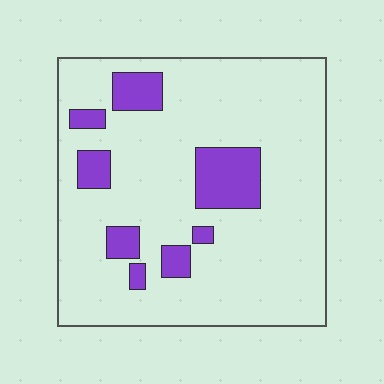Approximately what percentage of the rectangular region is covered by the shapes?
Approximately 15%.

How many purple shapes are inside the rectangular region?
8.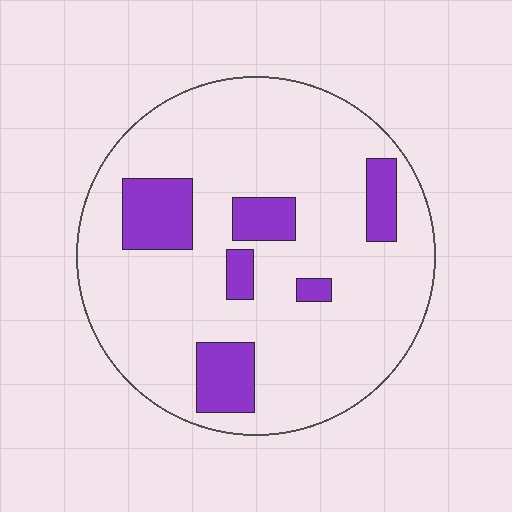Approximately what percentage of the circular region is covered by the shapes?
Approximately 15%.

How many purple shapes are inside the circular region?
6.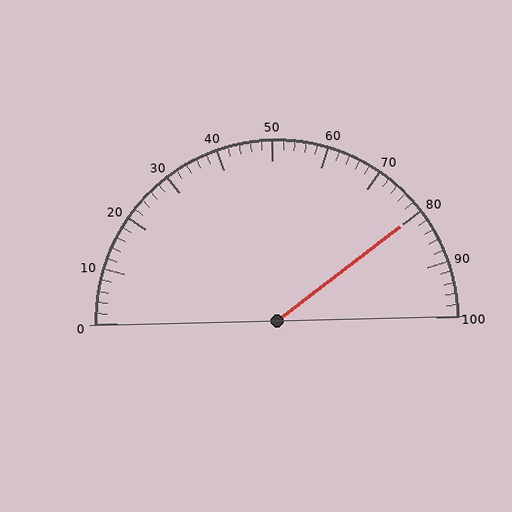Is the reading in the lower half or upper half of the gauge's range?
The reading is in the upper half of the range (0 to 100).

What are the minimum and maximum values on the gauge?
The gauge ranges from 0 to 100.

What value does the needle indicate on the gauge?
The needle indicates approximately 80.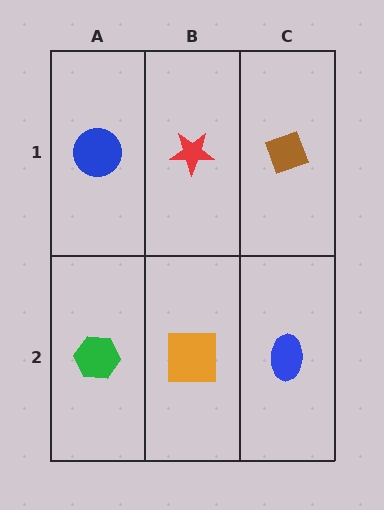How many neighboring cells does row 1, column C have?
2.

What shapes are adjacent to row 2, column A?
A blue circle (row 1, column A), an orange square (row 2, column B).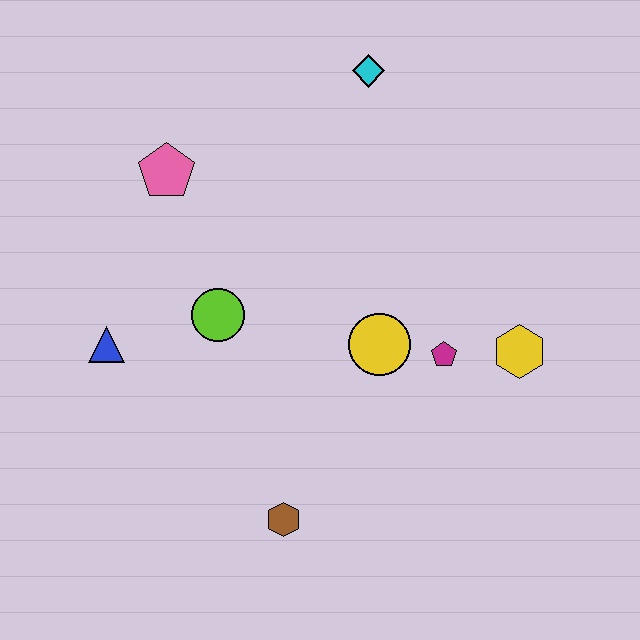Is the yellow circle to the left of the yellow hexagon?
Yes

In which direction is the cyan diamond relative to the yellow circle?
The cyan diamond is above the yellow circle.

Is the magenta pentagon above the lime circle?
No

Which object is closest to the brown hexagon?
The yellow circle is closest to the brown hexagon.